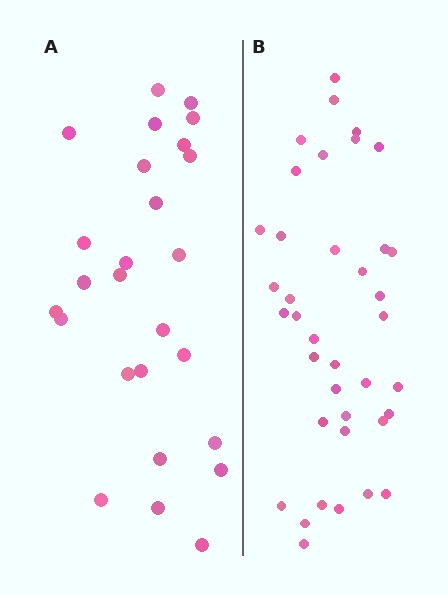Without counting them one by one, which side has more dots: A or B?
Region B (the right region) has more dots.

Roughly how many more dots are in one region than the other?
Region B has roughly 12 or so more dots than region A.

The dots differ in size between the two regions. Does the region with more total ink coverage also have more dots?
No. Region A has more total ink coverage because its dots are larger, but region B actually contains more individual dots. Total area can be misleading — the number of items is what matters here.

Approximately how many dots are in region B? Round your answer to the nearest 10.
About 40 dots. (The exact count is 38, which rounds to 40.)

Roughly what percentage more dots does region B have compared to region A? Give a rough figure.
About 45% more.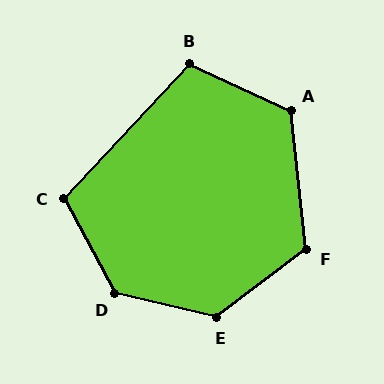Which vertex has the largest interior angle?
D, at approximately 131 degrees.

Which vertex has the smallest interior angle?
B, at approximately 108 degrees.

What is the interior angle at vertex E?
Approximately 130 degrees (obtuse).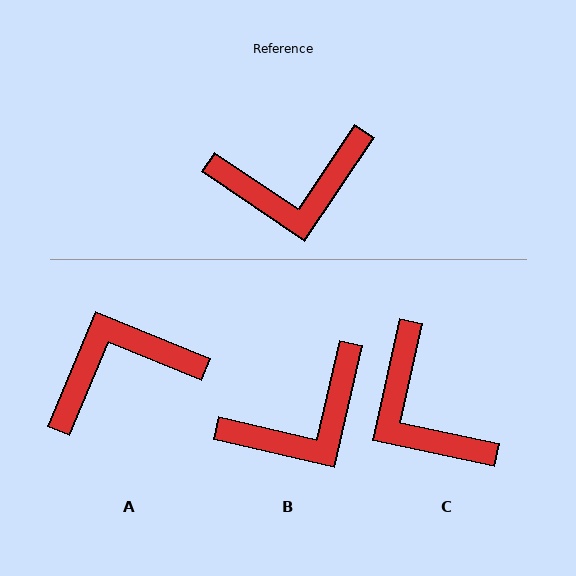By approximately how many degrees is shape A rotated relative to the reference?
Approximately 169 degrees clockwise.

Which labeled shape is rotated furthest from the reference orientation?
A, about 169 degrees away.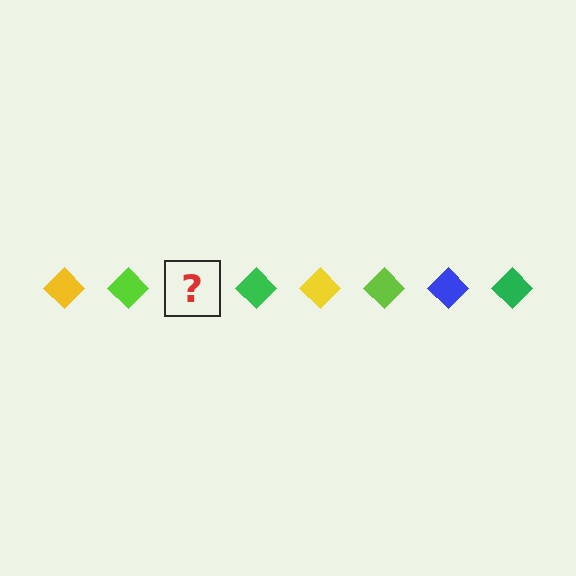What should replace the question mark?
The question mark should be replaced with a blue diamond.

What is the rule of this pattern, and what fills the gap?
The rule is that the pattern cycles through yellow, lime, blue, green diamonds. The gap should be filled with a blue diamond.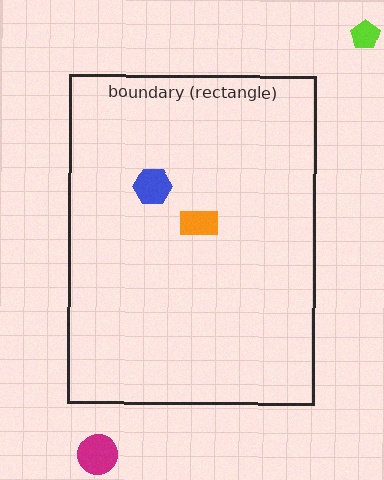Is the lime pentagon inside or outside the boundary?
Outside.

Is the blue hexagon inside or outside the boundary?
Inside.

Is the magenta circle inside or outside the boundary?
Outside.